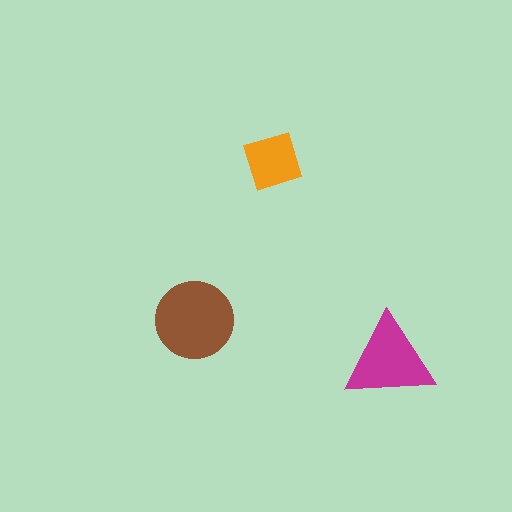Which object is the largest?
The brown circle.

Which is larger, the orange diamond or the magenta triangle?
The magenta triangle.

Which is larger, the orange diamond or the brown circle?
The brown circle.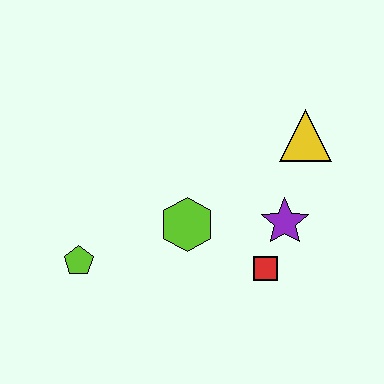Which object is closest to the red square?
The purple star is closest to the red square.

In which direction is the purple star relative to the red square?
The purple star is above the red square.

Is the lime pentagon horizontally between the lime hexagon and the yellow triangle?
No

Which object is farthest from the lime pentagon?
The yellow triangle is farthest from the lime pentagon.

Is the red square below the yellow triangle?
Yes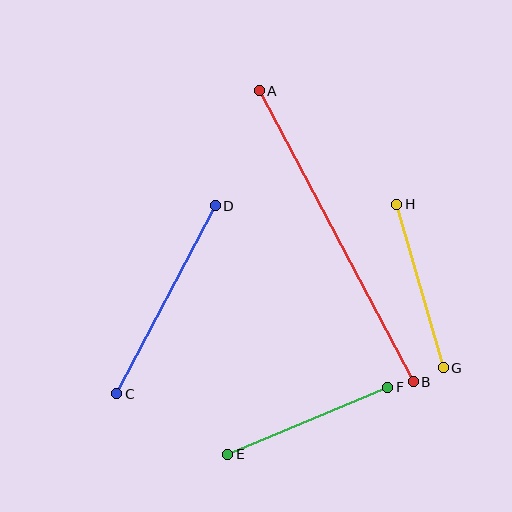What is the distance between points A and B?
The distance is approximately 329 pixels.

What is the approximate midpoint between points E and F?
The midpoint is at approximately (308, 421) pixels.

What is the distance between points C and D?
The distance is approximately 212 pixels.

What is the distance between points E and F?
The distance is approximately 173 pixels.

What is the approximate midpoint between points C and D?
The midpoint is at approximately (166, 300) pixels.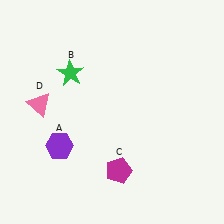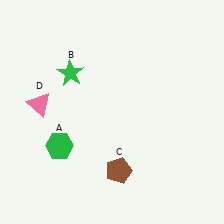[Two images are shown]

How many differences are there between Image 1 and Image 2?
There are 2 differences between the two images.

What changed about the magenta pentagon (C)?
In Image 1, C is magenta. In Image 2, it changed to brown.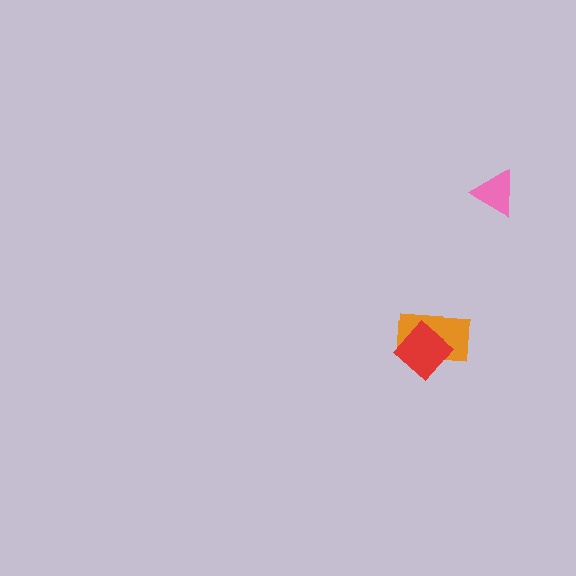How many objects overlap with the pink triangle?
0 objects overlap with the pink triangle.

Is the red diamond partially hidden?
No, no other shape covers it.